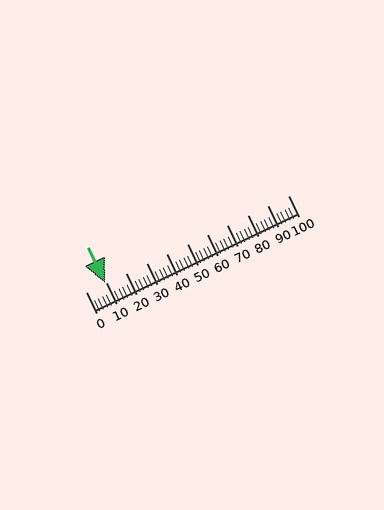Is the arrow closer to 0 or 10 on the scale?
The arrow is closer to 10.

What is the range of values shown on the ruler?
The ruler shows values from 0 to 100.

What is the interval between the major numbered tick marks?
The major tick marks are spaced 10 units apart.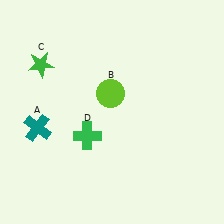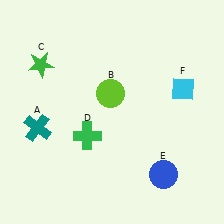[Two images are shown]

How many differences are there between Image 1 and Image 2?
There are 2 differences between the two images.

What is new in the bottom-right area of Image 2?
A blue circle (E) was added in the bottom-right area of Image 2.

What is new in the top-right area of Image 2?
A cyan diamond (F) was added in the top-right area of Image 2.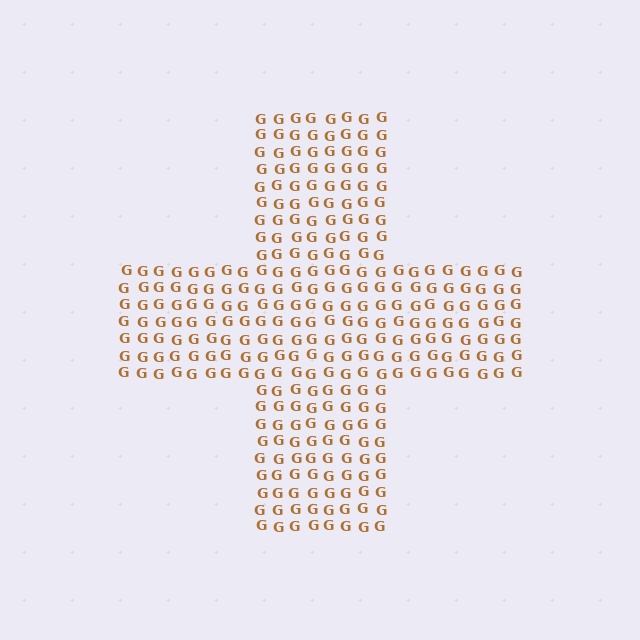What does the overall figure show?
The overall figure shows a cross.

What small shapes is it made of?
It is made of small letter G's.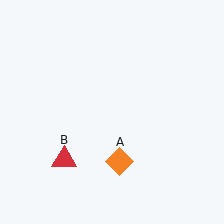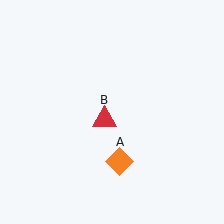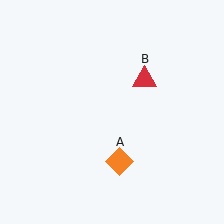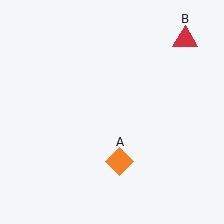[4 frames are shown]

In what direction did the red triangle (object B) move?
The red triangle (object B) moved up and to the right.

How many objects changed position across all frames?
1 object changed position: red triangle (object B).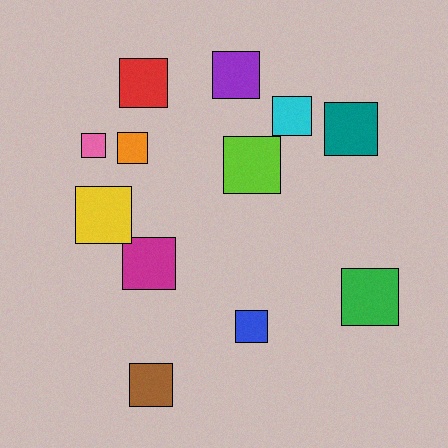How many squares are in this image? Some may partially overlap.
There are 12 squares.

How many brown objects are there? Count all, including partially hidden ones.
There is 1 brown object.